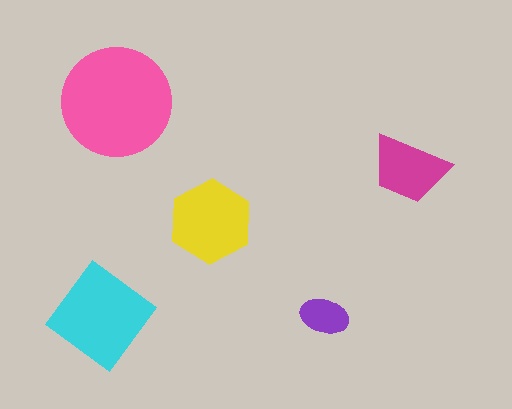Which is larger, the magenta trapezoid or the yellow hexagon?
The yellow hexagon.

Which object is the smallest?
The purple ellipse.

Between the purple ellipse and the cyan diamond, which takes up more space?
The cyan diamond.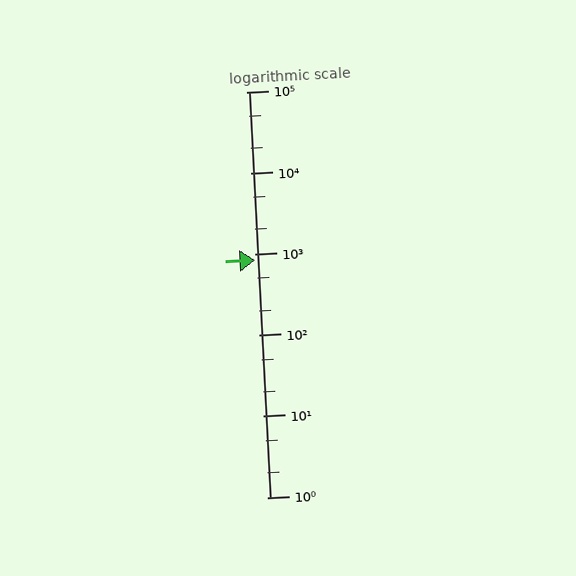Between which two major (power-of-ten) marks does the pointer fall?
The pointer is between 100 and 1000.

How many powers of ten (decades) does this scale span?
The scale spans 5 decades, from 1 to 100000.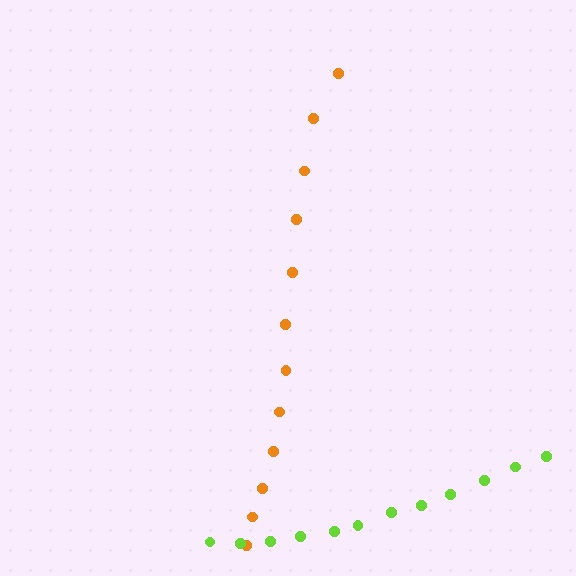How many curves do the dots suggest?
There are 2 distinct paths.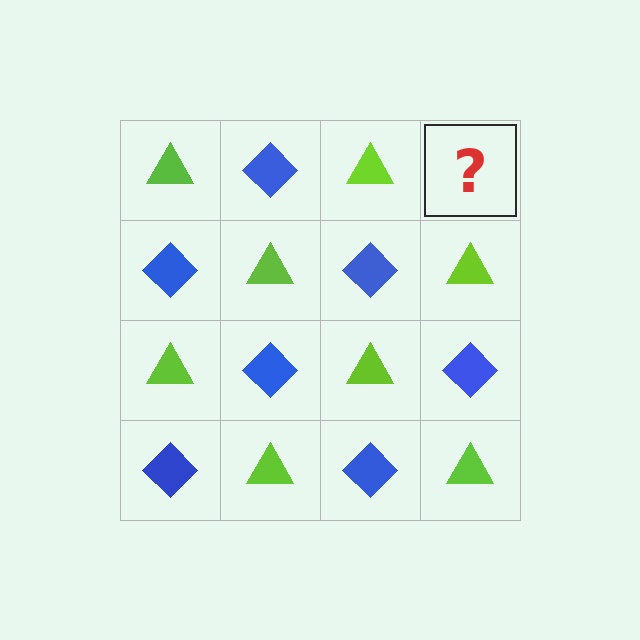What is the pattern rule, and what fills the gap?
The rule is that it alternates lime triangle and blue diamond in a checkerboard pattern. The gap should be filled with a blue diamond.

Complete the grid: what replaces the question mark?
The question mark should be replaced with a blue diamond.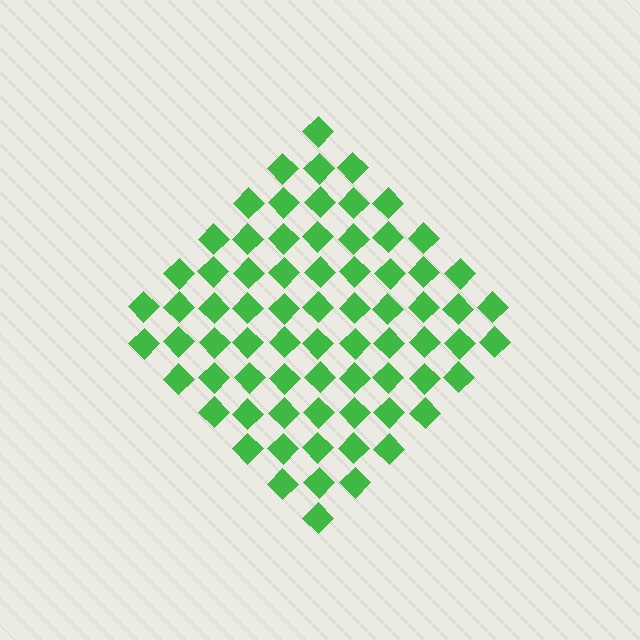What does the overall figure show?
The overall figure shows a diamond.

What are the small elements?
The small elements are diamonds.